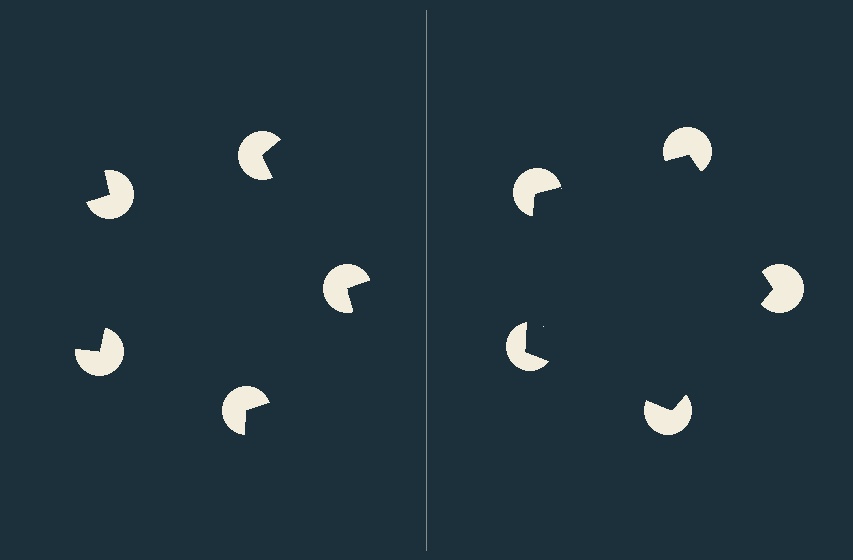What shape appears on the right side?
An illusory pentagon.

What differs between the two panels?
The pac-man discs are positioned identically on both sides; only the wedge orientations differ. On the right they align to a pentagon; on the left they are misaligned.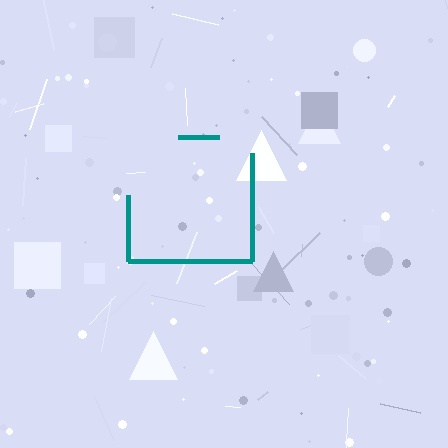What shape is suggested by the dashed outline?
The dashed outline suggests a square.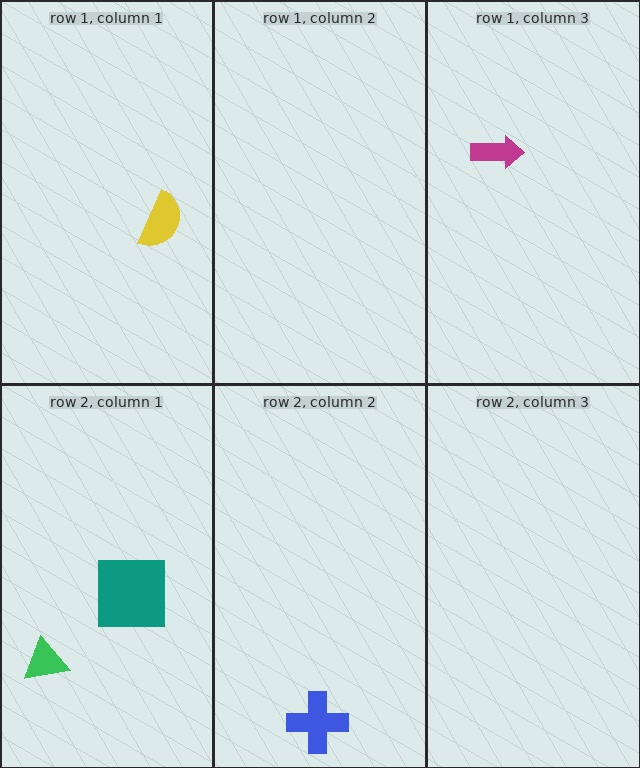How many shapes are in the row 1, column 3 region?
1.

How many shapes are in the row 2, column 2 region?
1.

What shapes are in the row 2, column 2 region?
The blue cross.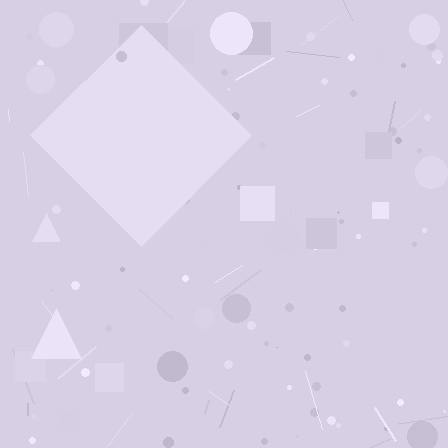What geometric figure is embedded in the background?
A diamond is embedded in the background.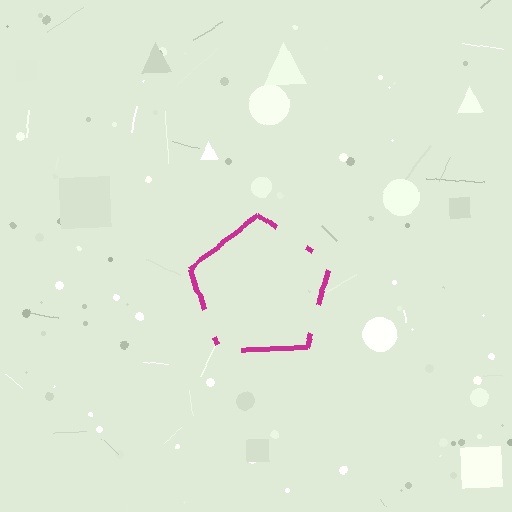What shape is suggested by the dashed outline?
The dashed outline suggests a pentagon.